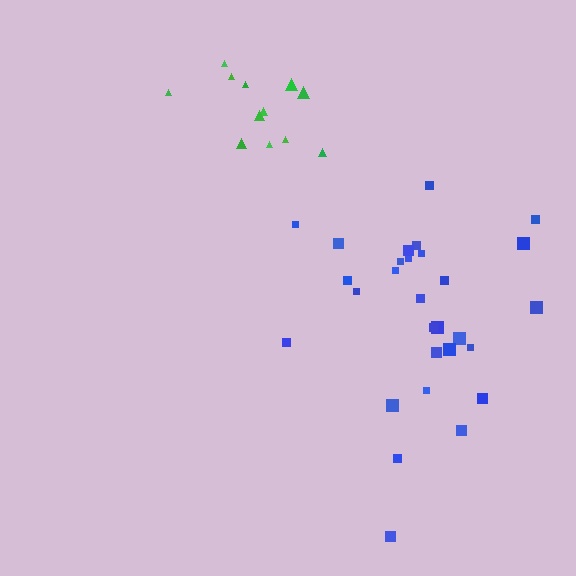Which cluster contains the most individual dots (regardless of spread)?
Blue (29).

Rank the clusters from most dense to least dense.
green, blue.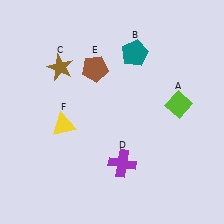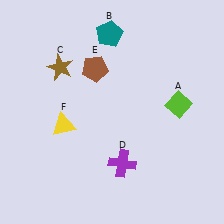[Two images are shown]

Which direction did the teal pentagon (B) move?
The teal pentagon (B) moved left.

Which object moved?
The teal pentagon (B) moved left.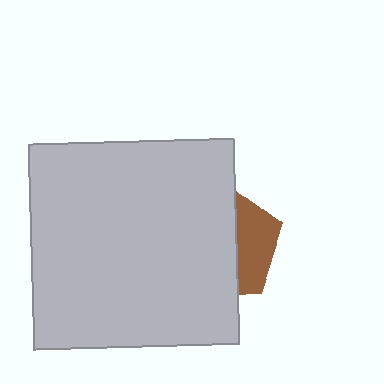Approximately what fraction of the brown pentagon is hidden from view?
Roughly 66% of the brown pentagon is hidden behind the light gray square.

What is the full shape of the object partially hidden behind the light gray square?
The partially hidden object is a brown pentagon.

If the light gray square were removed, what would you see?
You would see the complete brown pentagon.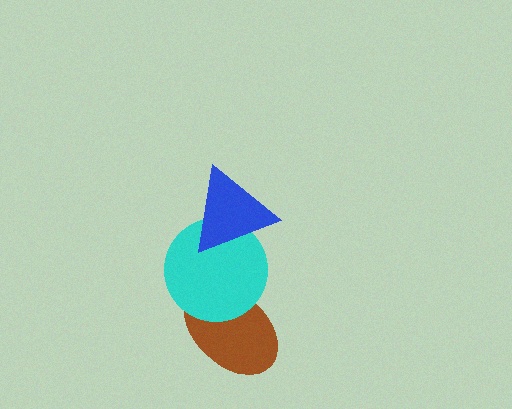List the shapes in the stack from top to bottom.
From top to bottom: the blue triangle, the cyan circle, the brown ellipse.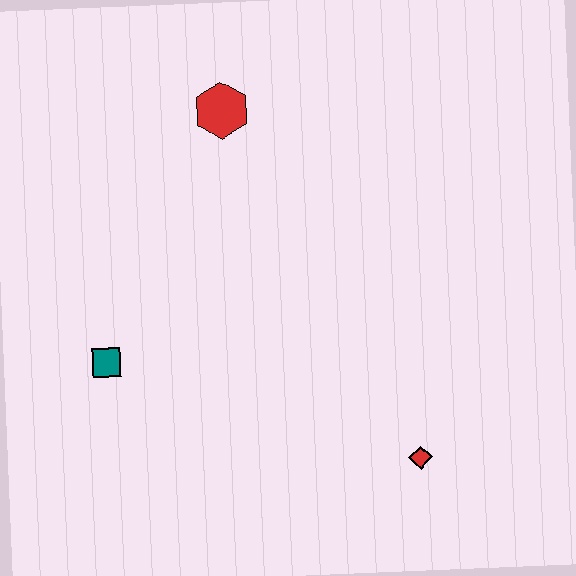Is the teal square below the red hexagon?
Yes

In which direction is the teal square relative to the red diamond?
The teal square is to the left of the red diamond.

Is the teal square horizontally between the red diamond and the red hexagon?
No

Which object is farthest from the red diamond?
The red hexagon is farthest from the red diamond.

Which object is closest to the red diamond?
The teal square is closest to the red diamond.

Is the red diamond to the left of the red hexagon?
No